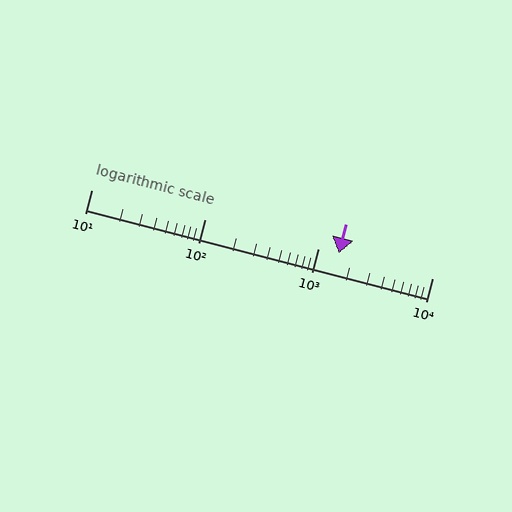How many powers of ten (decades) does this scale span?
The scale spans 3 decades, from 10 to 10000.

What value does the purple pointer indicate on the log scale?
The pointer indicates approximately 1500.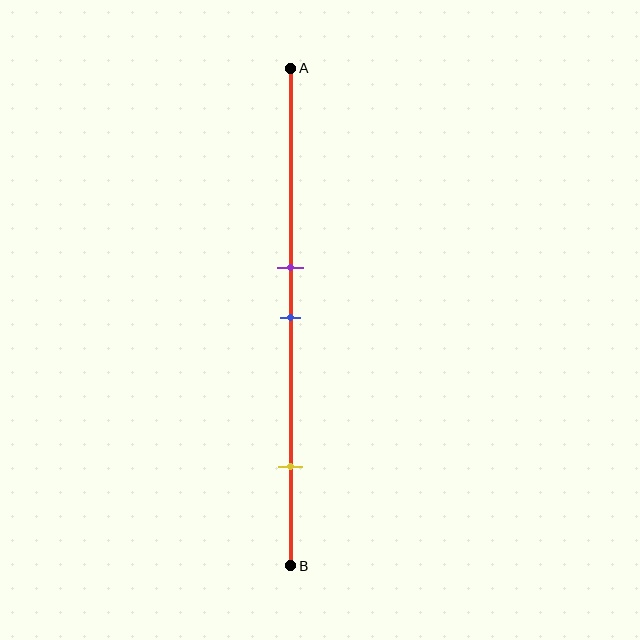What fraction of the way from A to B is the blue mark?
The blue mark is approximately 50% (0.5) of the way from A to B.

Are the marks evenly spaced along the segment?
No, the marks are not evenly spaced.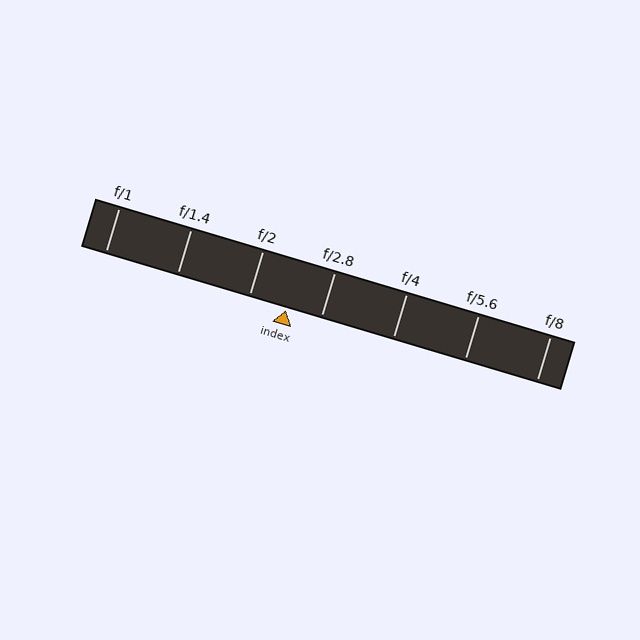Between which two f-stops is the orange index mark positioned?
The index mark is between f/2 and f/2.8.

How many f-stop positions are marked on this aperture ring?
There are 7 f-stop positions marked.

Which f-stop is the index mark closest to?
The index mark is closest to f/2.8.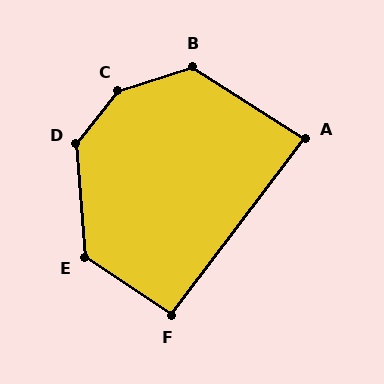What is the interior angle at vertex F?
Approximately 93 degrees (approximately right).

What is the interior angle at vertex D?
Approximately 137 degrees (obtuse).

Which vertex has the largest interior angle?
C, at approximately 146 degrees.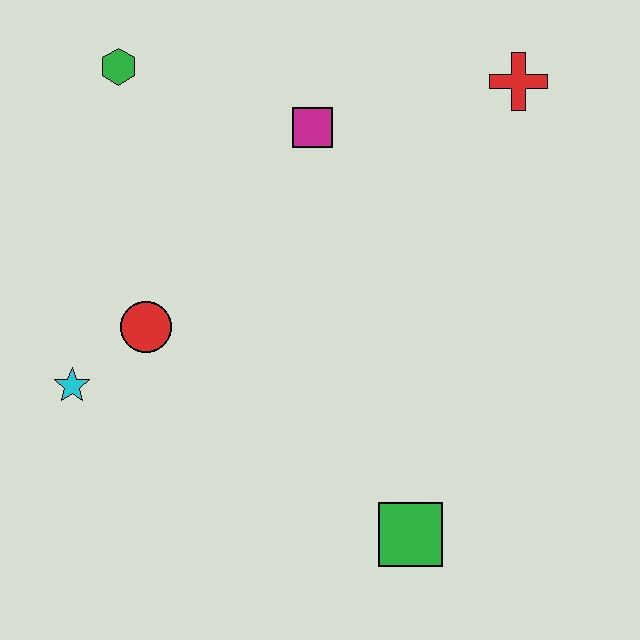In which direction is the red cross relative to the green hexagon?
The red cross is to the right of the green hexagon.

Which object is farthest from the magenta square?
The green square is farthest from the magenta square.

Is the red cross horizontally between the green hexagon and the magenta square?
No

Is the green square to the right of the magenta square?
Yes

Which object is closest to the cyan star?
The red circle is closest to the cyan star.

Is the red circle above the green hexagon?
No